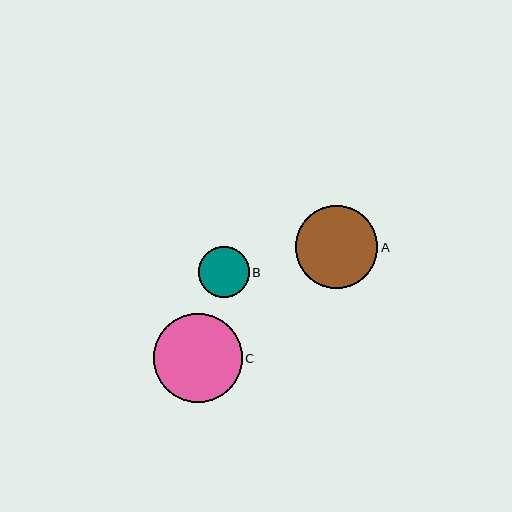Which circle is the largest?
Circle C is the largest with a size of approximately 89 pixels.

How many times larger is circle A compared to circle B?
Circle A is approximately 1.6 times the size of circle B.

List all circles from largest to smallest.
From largest to smallest: C, A, B.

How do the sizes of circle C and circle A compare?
Circle C and circle A are approximately the same size.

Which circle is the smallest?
Circle B is the smallest with a size of approximately 51 pixels.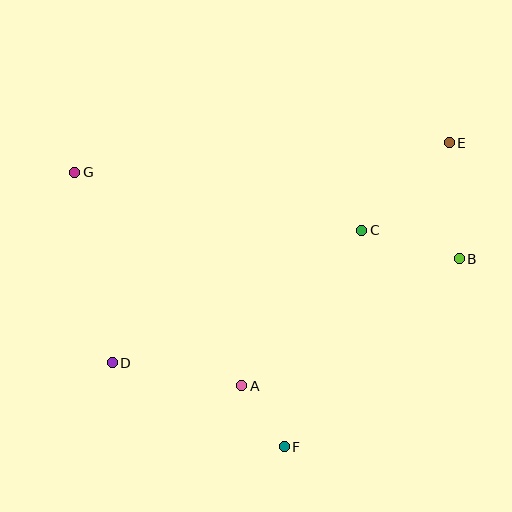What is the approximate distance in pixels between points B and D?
The distance between B and D is approximately 362 pixels.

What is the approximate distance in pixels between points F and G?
The distance between F and G is approximately 345 pixels.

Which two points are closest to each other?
Points A and F are closest to each other.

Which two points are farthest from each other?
Points D and E are farthest from each other.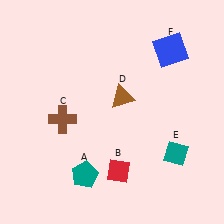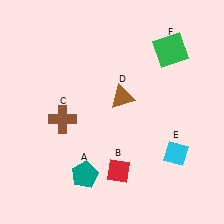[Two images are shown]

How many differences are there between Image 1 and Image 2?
There are 2 differences between the two images.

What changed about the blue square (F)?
In Image 1, F is blue. In Image 2, it changed to green.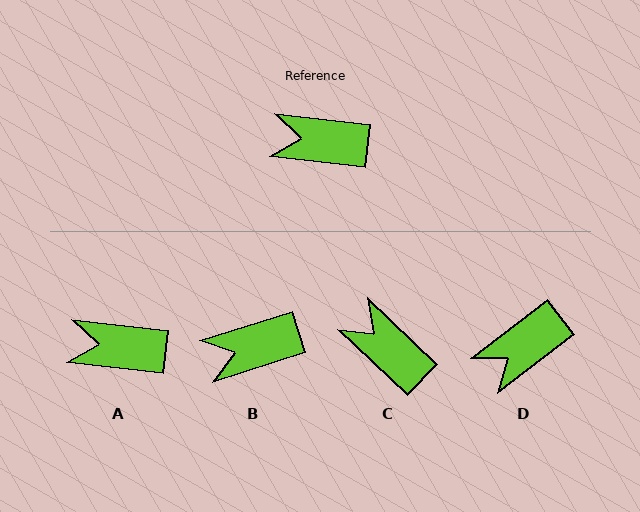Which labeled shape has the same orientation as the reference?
A.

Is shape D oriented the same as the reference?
No, it is off by about 44 degrees.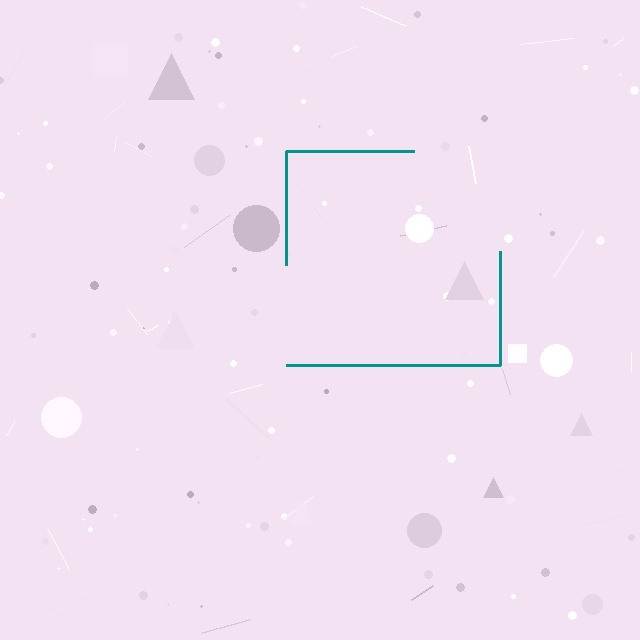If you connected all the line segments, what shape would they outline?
They would outline a square.